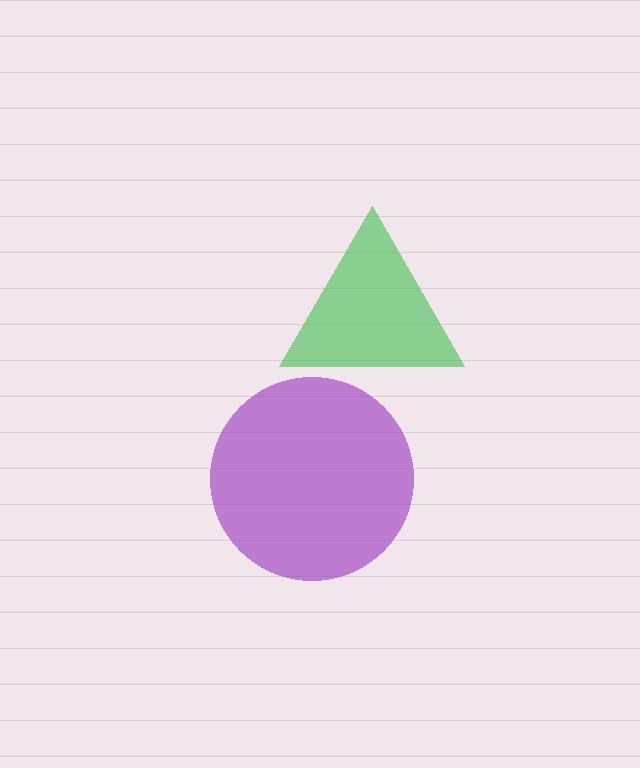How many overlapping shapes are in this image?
There are 2 overlapping shapes in the image.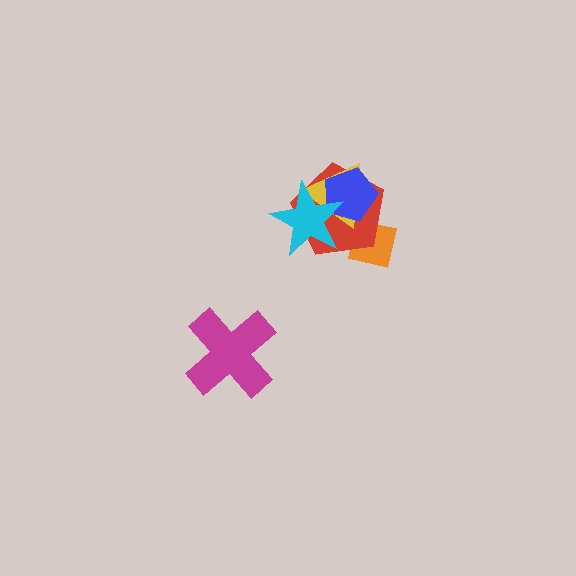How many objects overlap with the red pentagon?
4 objects overlap with the red pentagon.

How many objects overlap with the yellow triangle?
3 objects overlap with the yellow triangle.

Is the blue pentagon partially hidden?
Yes, it is partially covered by another shape.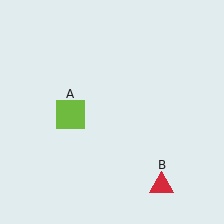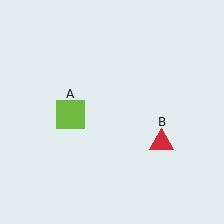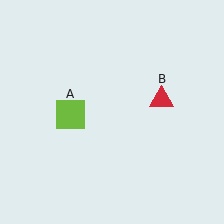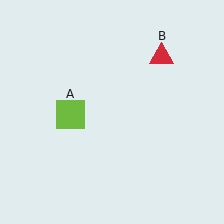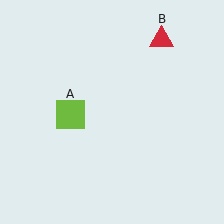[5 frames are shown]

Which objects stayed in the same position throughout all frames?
Lime square (object A) remained stationary.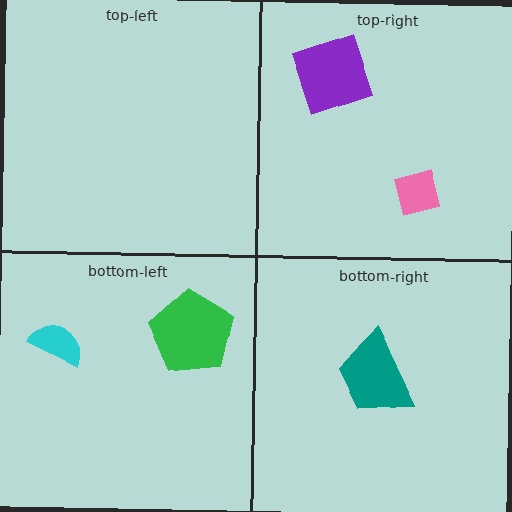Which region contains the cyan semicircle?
The bottom-left region.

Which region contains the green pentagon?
The bottom-left region.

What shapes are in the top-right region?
The pink square, the purple square.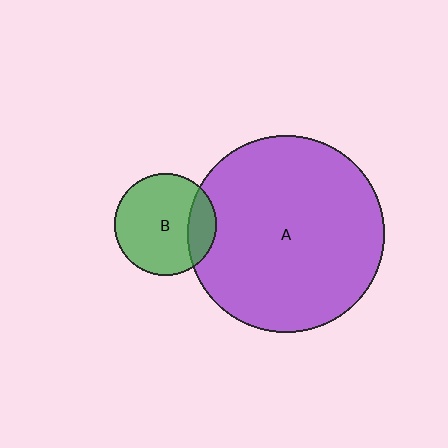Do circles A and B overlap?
Yes.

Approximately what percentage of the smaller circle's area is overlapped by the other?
Approximately 20%.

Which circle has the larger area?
Circle A (purple).